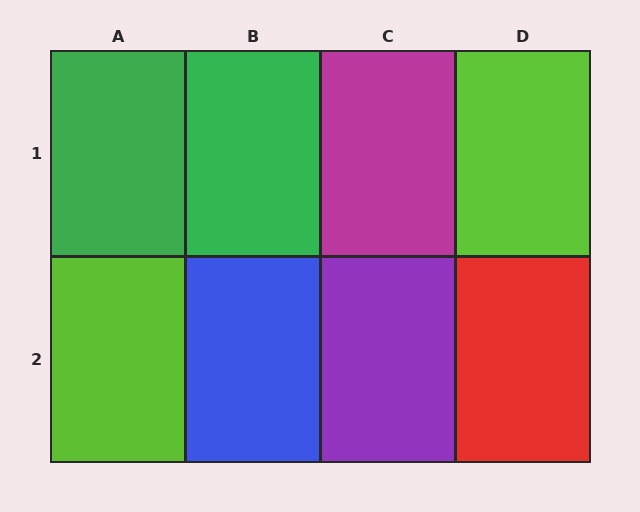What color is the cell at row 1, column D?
Lime.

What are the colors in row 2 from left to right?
Lime, blue, purple, red.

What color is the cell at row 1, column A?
Green.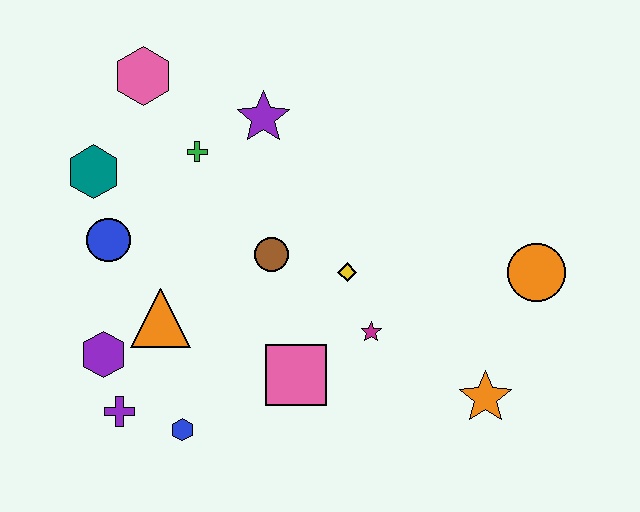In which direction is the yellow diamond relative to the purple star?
The yellow diamond is below the purple star.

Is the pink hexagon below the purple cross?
No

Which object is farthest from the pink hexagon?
The orange star is farthest from the pink hexagon.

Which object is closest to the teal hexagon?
The blue circle is closest to the teal hexagon.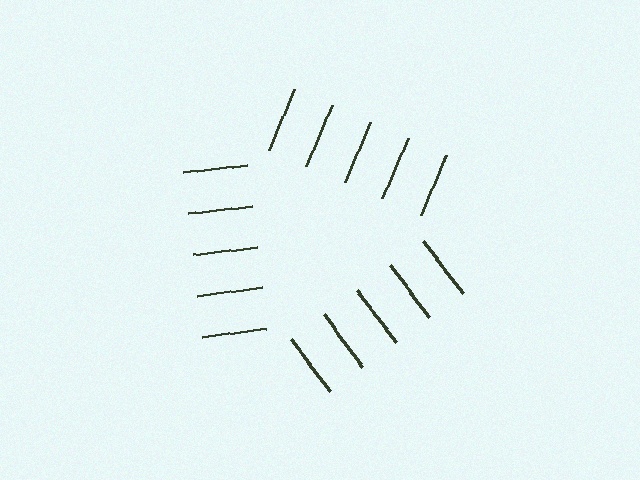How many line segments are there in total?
15 — 5 along each of the 3 edges.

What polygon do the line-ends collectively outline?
An illusory triangle — the line segments terminate on its edges but no continuous stroke is drawn.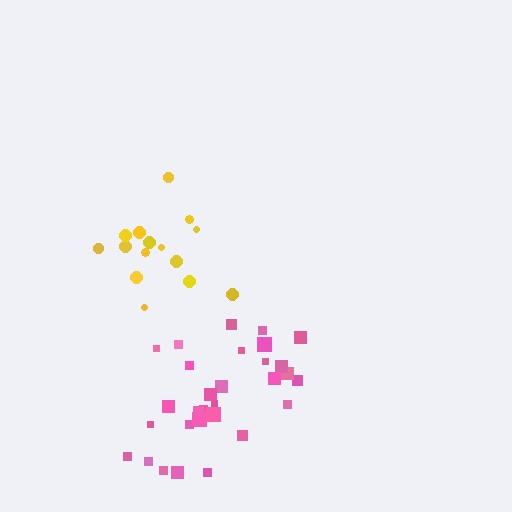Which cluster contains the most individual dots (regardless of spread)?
Pink (30).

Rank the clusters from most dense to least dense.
yellow, pink.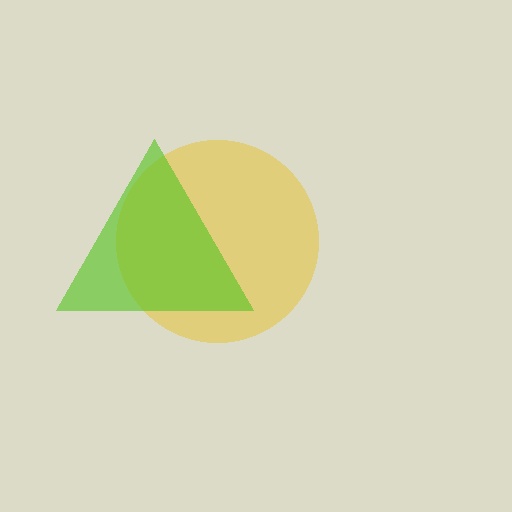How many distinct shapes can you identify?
There are 2 distinct shapes: a yellow circle, a lime triangle.